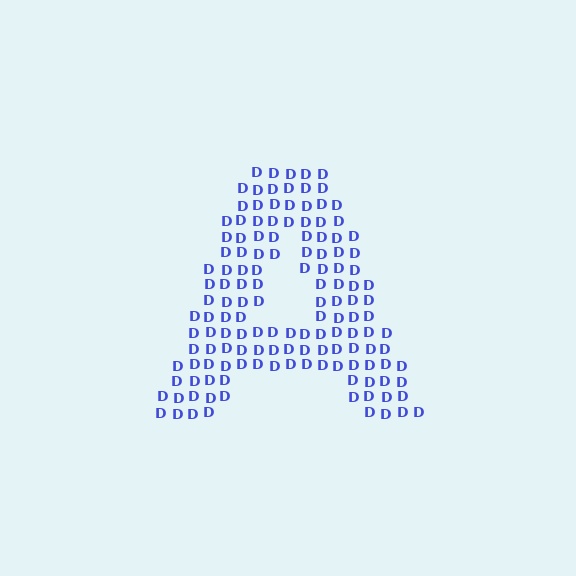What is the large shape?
The large shape is the letter A.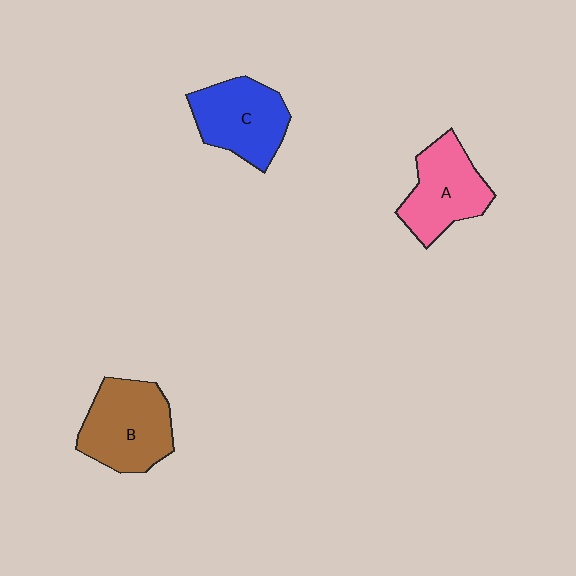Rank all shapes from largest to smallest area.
From largest to smallest: B (brown), C (blue), A (pink).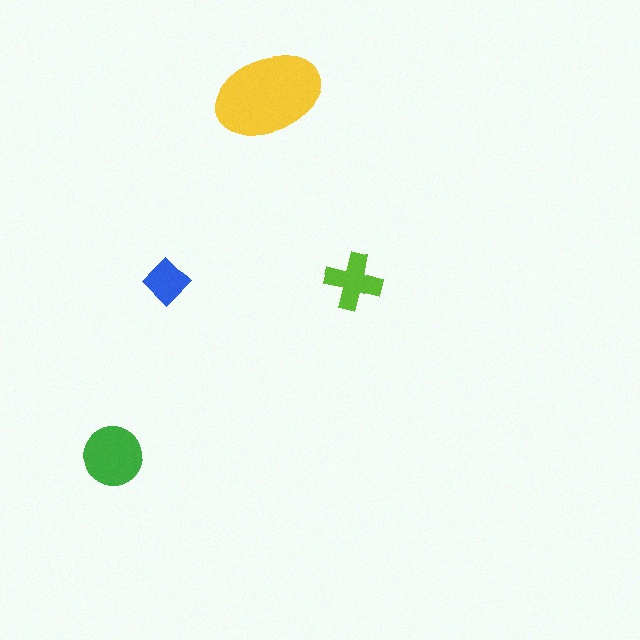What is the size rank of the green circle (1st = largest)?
2nd.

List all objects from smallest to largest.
The blue diamond, the lime cross, the green circle, the yellow ellipse.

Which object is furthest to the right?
The lime cross is rightmost.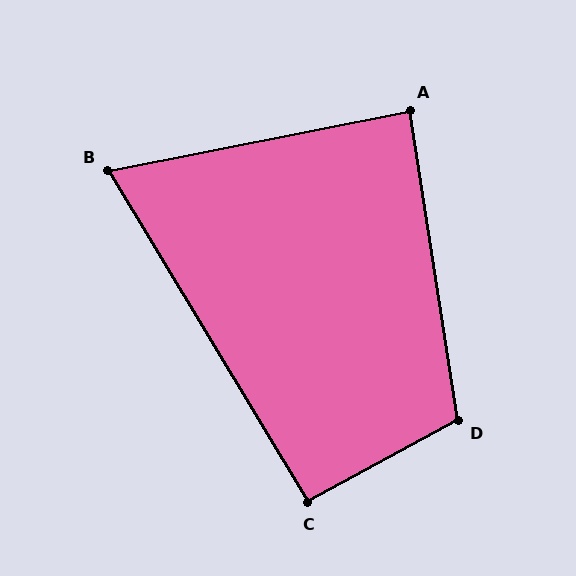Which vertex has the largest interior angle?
D, at approximately 110 degrees.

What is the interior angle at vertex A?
Approximately 88 degrees (approximately right).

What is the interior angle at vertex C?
Approximately 92 degrees (approximately right).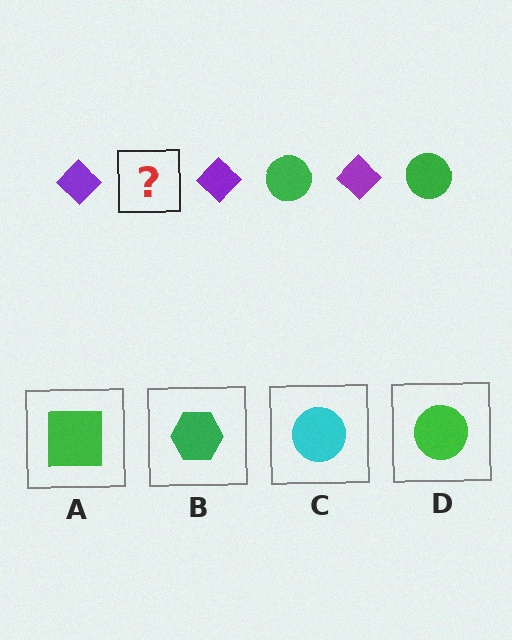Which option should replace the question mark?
Option D.